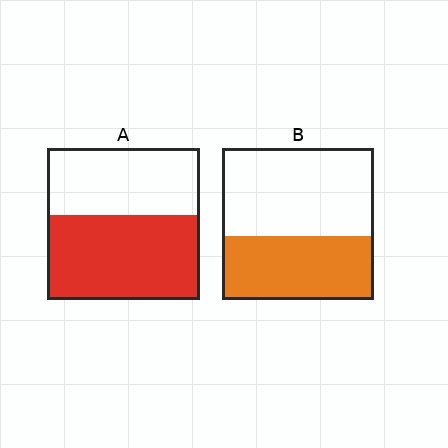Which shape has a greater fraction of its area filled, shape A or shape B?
Shape A.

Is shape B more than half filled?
No.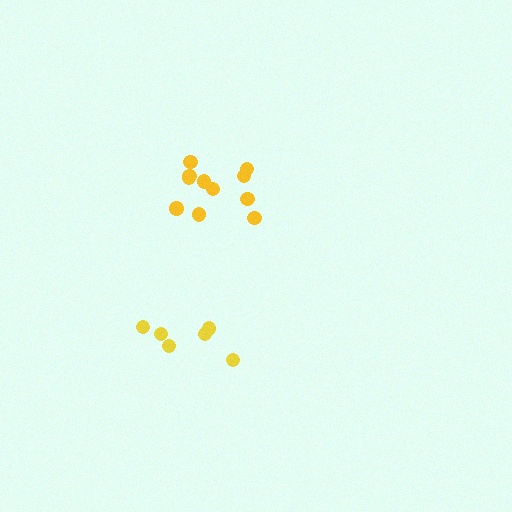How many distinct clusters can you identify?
There are 2 distinct clusters.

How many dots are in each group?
Group 1: 11 dots, Group 2: 6 dots (17 total).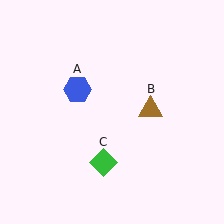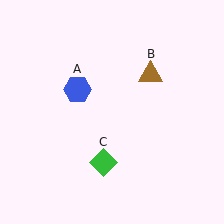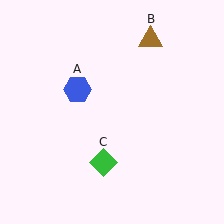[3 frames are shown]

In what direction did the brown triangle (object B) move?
The brown triangle (object B) moved up.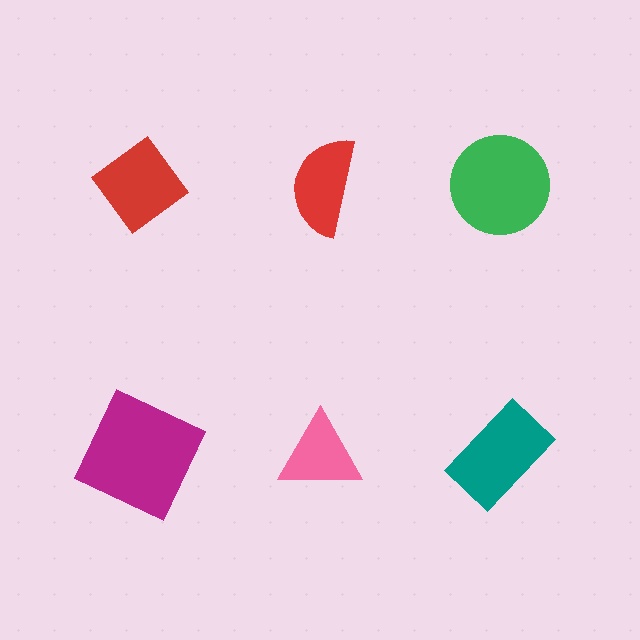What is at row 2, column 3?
A teal rectangle.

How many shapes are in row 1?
3 shapes.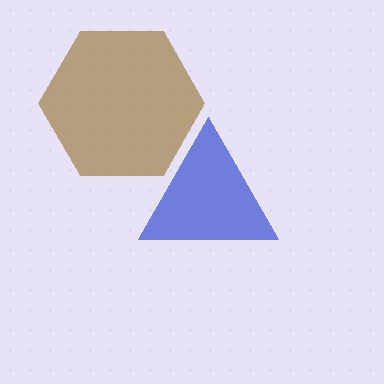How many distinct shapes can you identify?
There are 2 distinct shapes: a blue triangle, a brown hexagon.